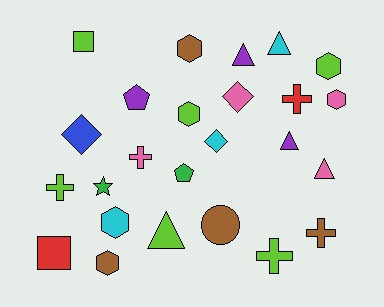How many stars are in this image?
There is 1 star.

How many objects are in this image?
There are 25 objects.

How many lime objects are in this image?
There are 6 lime objects.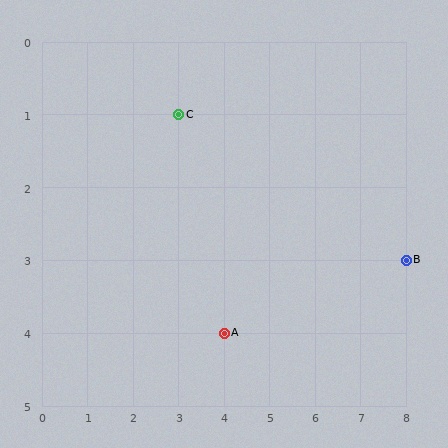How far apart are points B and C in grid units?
Points B and C are 5 columns and 2 rows apart (about 5.4 grid units diagonally).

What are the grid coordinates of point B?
Point B is at grid coordinates (8, 3).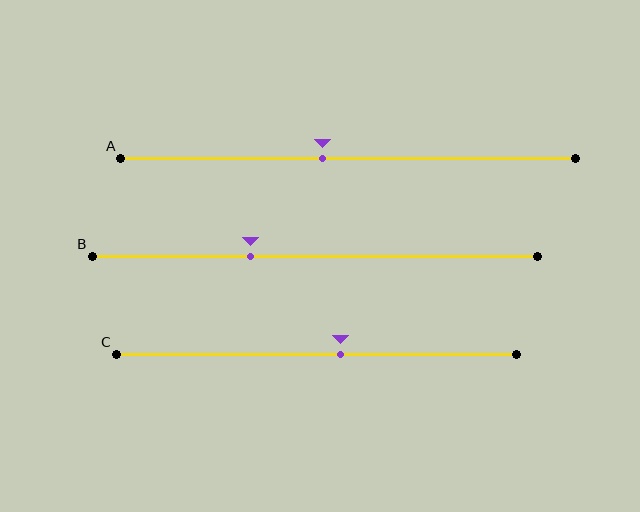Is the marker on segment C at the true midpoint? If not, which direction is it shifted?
No, the marker on segment C is shifted to the right by about 6% of the segment length.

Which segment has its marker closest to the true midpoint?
Segment A has its marker closest to the true midpoint.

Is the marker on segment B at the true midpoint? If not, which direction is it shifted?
No, the marker on segment B is shifted to the left by about 14% of the segment length.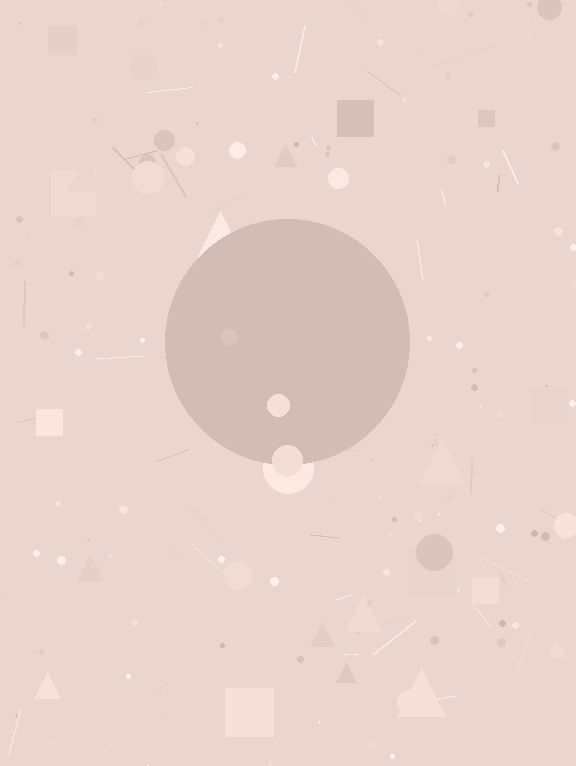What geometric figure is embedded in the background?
A circle is embedded in the background.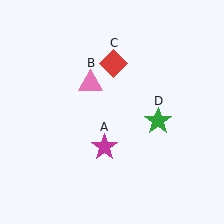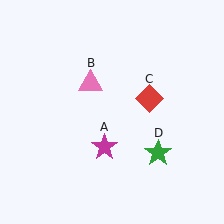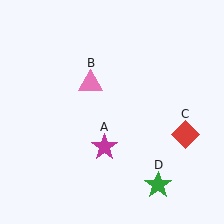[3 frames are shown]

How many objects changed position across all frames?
2 objects changed position: red diamond (object C), green star (object D).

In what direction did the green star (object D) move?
The green star (object D) moved down.